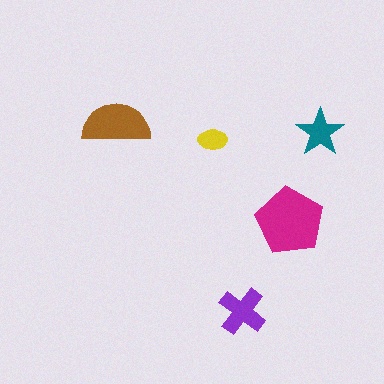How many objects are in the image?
There are 5 objects in the image.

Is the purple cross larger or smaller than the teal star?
Larger.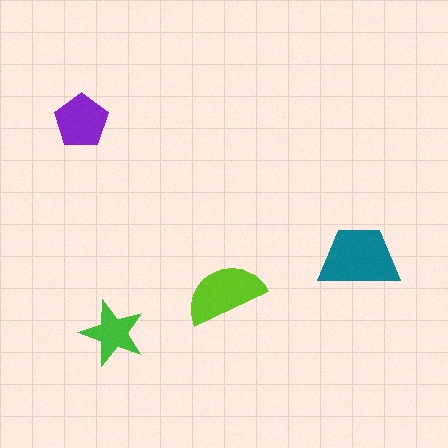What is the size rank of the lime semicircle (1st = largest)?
2nd.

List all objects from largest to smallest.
The teal trapezoid, the lime semicircle, the purple pentagon, the green star.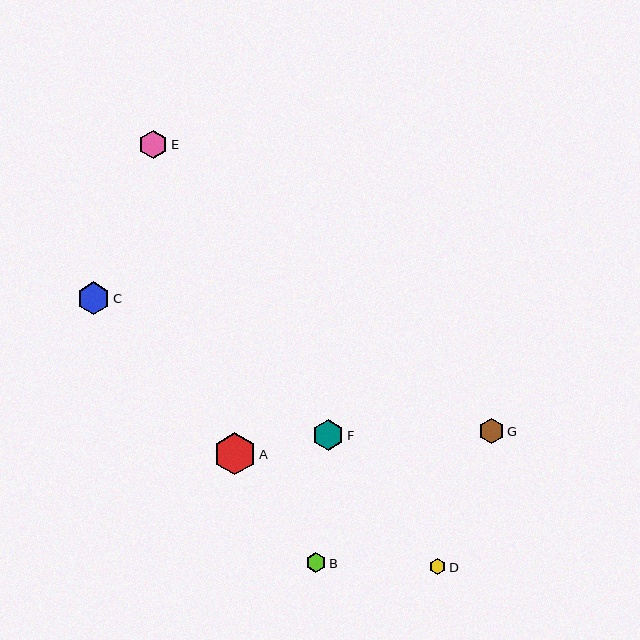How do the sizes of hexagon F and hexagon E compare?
Hexagon F and hexagon E are approximately the same size.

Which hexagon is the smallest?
Hexagon D is the smallest with a size of approximately 16 pixels.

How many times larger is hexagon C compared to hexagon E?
Hexagon C is approximately 1.2 times the size of hexagon E.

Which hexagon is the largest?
Hexagon A is the largest with a size of approximately 42 pixels.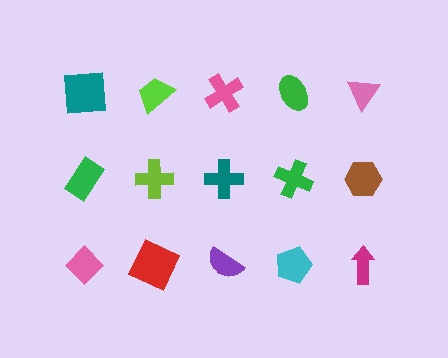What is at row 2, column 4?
A green cross.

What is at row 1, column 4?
A green ellipse.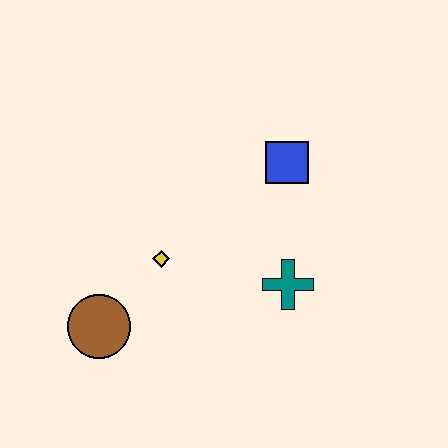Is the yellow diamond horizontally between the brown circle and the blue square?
Yes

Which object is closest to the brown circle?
The yellow diamond is closest to the brown circle.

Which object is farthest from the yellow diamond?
The blue square is farthest from the yellow diamond.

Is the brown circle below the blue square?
Yes